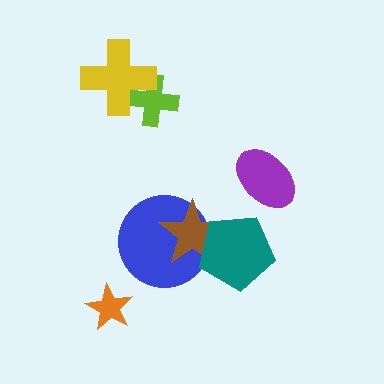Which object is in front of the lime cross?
The yellow cross is in front of the lime cross.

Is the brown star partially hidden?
Yes, it is partially covered by another shape.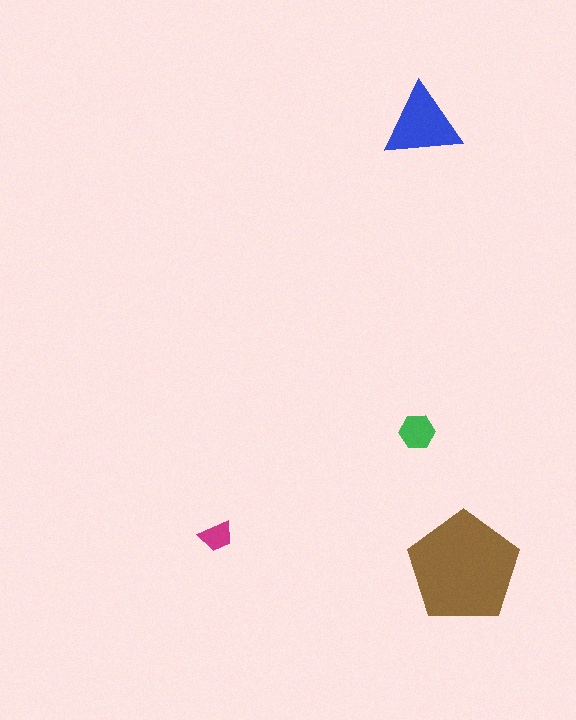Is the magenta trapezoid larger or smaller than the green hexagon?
Smaller.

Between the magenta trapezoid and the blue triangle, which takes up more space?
The blue triangle.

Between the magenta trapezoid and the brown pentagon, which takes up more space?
The brown pentagon.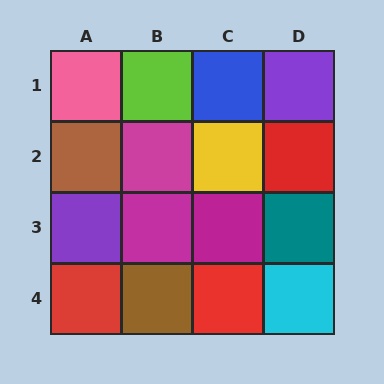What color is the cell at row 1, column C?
Blue.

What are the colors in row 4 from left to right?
Red, brown, red, cyan.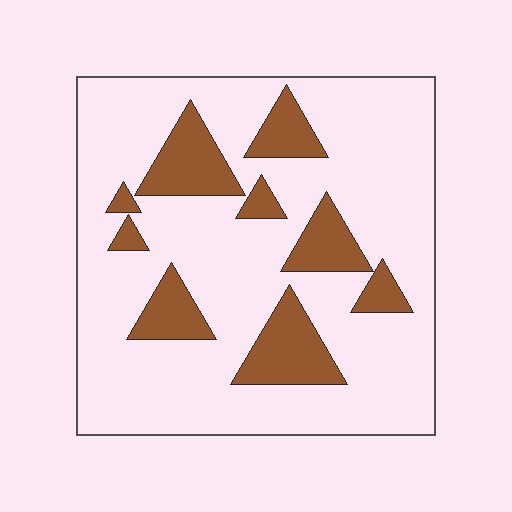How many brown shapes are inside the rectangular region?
9.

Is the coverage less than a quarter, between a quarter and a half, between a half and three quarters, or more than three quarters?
Less than a quarter.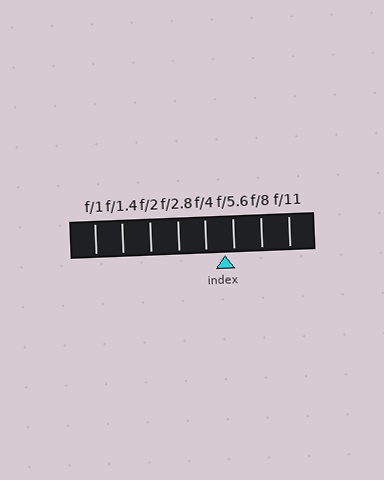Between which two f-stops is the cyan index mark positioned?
The index mark is between f/4 and f/5.6.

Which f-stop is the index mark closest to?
The index mark is closest to f/5.6.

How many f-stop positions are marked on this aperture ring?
There are 8 f-stop positions marked.